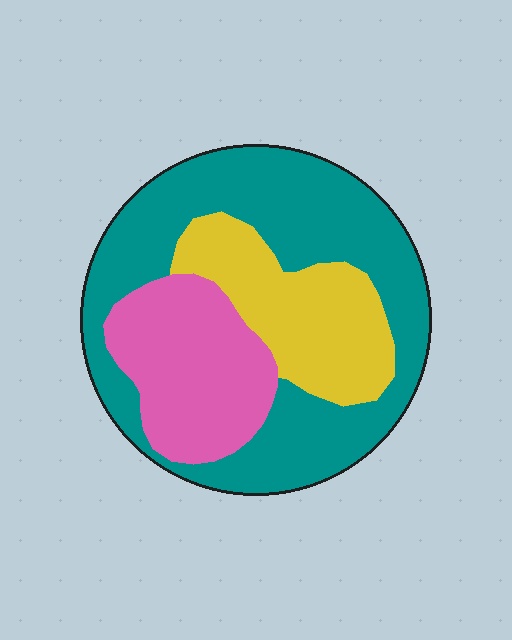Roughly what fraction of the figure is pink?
Pink takes up less than a quarter of the figure.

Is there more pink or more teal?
Teal.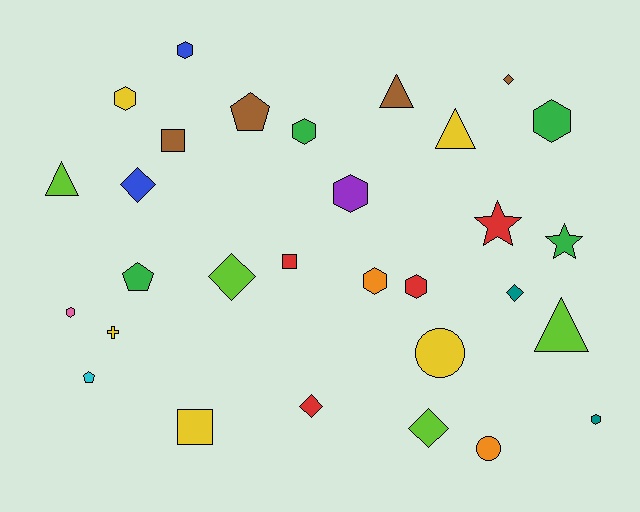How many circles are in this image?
There are 2 circles.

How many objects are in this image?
There are 30 objects.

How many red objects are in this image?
There are 4 red objects.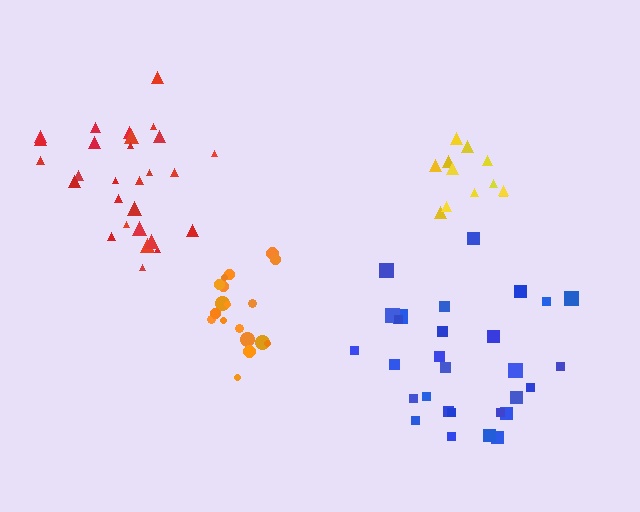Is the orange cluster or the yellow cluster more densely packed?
Yellow.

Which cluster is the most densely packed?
Yellow.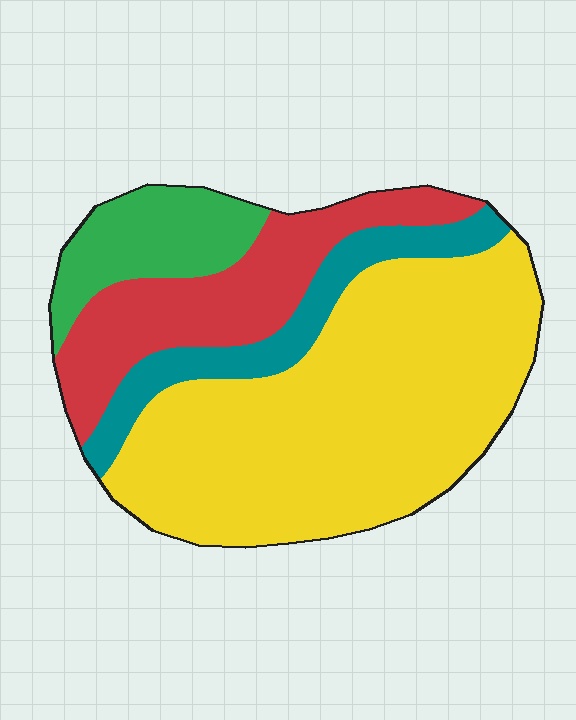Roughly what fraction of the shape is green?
Green covers about 10% of the shape.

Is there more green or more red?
Red.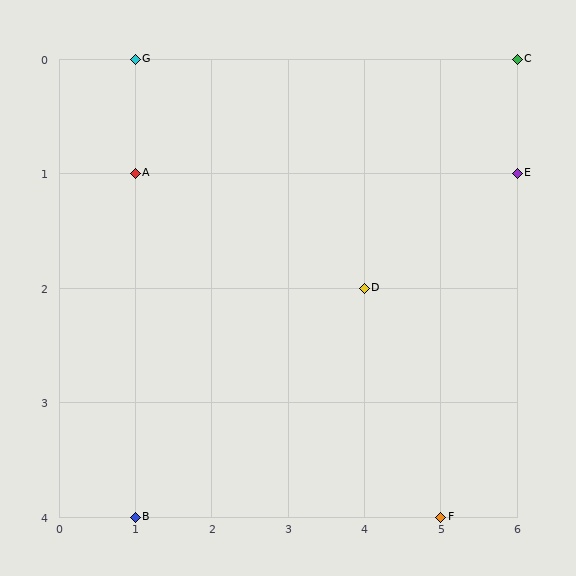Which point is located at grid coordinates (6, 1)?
Point E is at (6, 1).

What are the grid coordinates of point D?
Point D is at grid coordinates (4, 2).